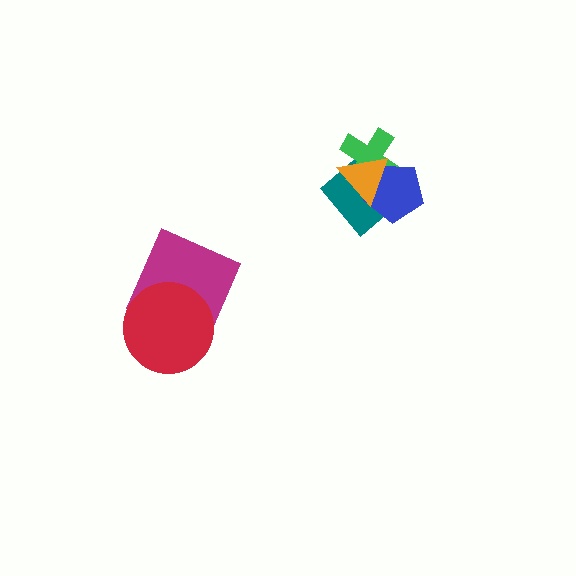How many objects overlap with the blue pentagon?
3 objects overlap with the blue pentagon.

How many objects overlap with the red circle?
1 object overlaps with the red circle.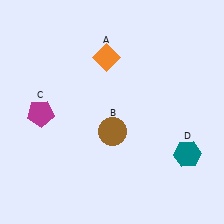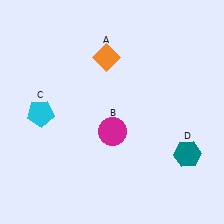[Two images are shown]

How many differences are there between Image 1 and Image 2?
There are 2 differences between the two images.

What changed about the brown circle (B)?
In Image 1, B is brown. In Image 2, it changed to magenta.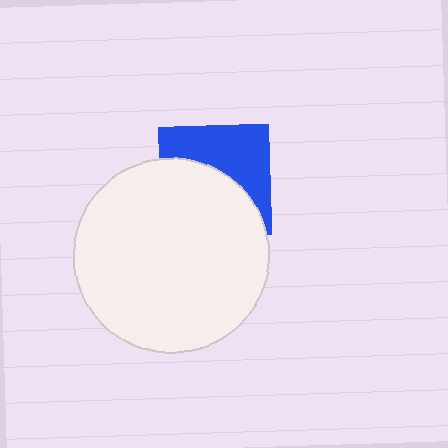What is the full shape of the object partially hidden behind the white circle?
The partially hidden object is a blue square.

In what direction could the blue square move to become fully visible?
The blue square could move up. That would shift it out from behind the white circle entirely.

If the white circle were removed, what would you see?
You would see the complete blue square.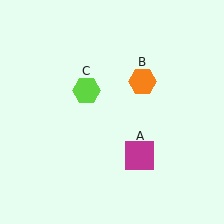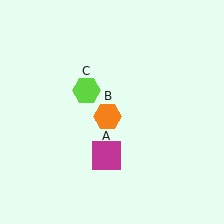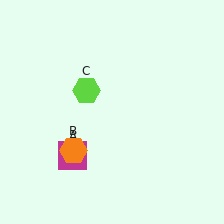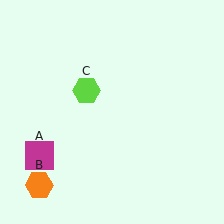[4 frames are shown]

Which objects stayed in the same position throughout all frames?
Lime hexagon (object C) remained stationary.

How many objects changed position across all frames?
2 objects changed position: magenta square (object A), orange hexagon (object B).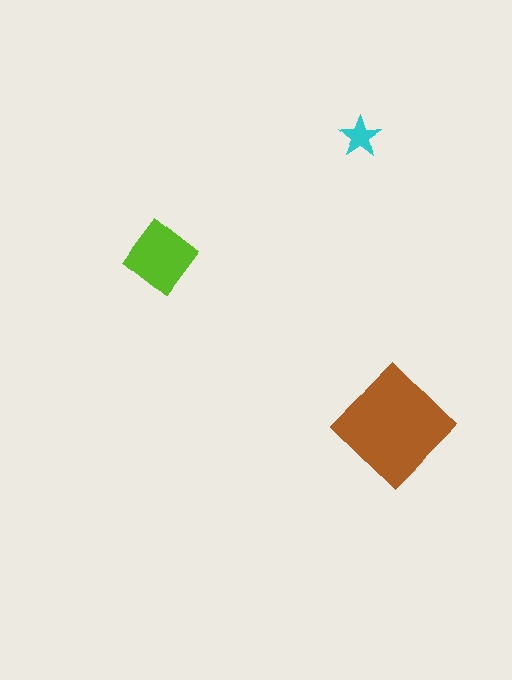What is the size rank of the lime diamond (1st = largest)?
2nd.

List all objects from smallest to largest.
The cyan star, the lime diamond, the brown diamond.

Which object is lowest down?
The brown diamond is bottommost.